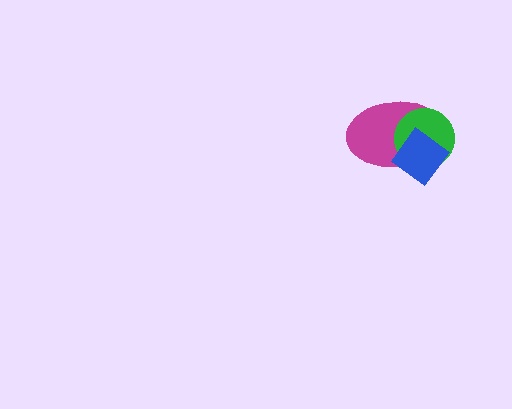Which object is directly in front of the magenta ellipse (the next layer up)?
The green circle is directly in front of the magenta ellipse.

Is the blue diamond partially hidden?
No, no other shape covers it.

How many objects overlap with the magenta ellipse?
2 objects overlap with the magenta ellipse.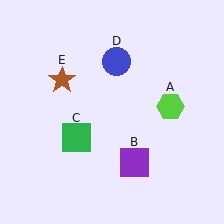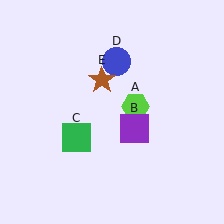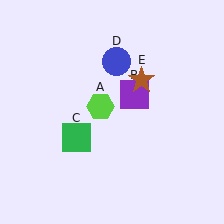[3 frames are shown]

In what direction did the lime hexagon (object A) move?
The lime hexagon (object A) moved left.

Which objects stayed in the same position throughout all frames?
Green square (object C) and blue circle (object D) remained stationary.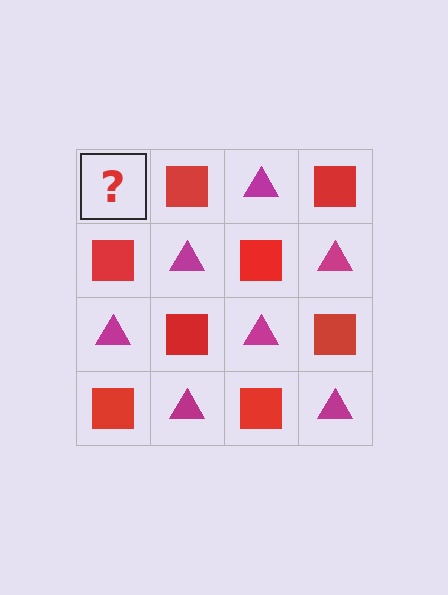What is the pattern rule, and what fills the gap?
The rule is that it alternates magenta triangle and red square in a checkerboard pattern. The gap should be filled with a magenta triangle.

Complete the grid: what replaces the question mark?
The question mark should be replaced with a magenta triangle.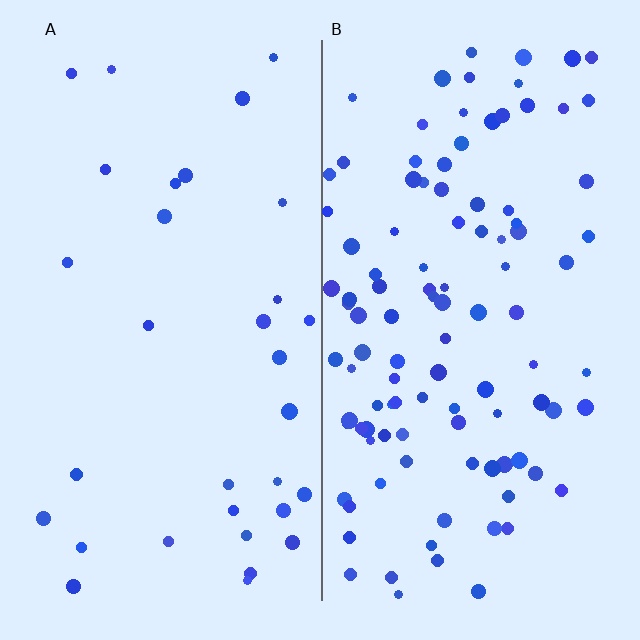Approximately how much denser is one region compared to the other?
Approximately 3.3× — region B over region A.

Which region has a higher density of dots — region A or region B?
B (the right).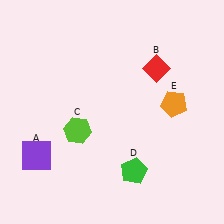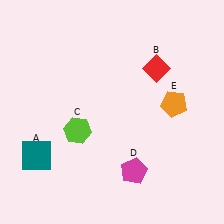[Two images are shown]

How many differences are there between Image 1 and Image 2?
There are 2 differences between the two images.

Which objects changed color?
A changed from purple to teal. D changed from green to magenta.